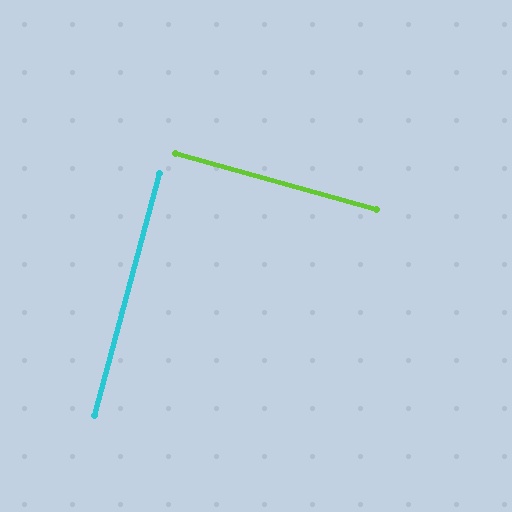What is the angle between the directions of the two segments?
Approximately 89 degrees.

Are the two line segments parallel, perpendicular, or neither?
Perpendicular — they meet at approximately 89°.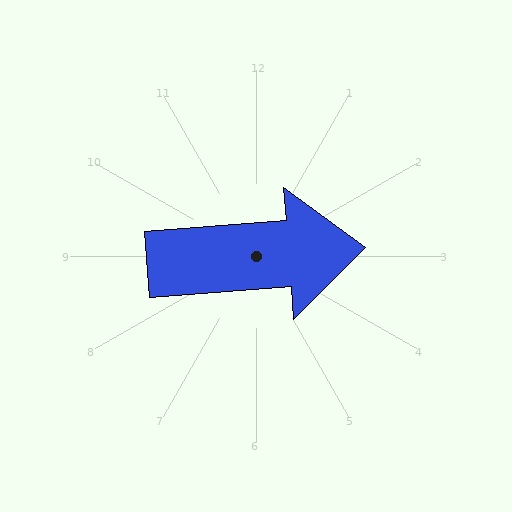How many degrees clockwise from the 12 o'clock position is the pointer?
Approximately 85 degrees.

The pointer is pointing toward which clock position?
Roughly 3 o'clock.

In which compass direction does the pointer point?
East.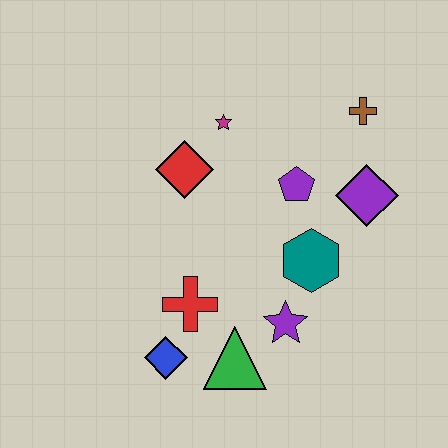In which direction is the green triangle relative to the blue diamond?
The green triangle is to the right of the blue diamond.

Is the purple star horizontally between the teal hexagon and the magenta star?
Yes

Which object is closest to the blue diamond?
The red cross is closest to the blue diamond.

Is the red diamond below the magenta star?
Yes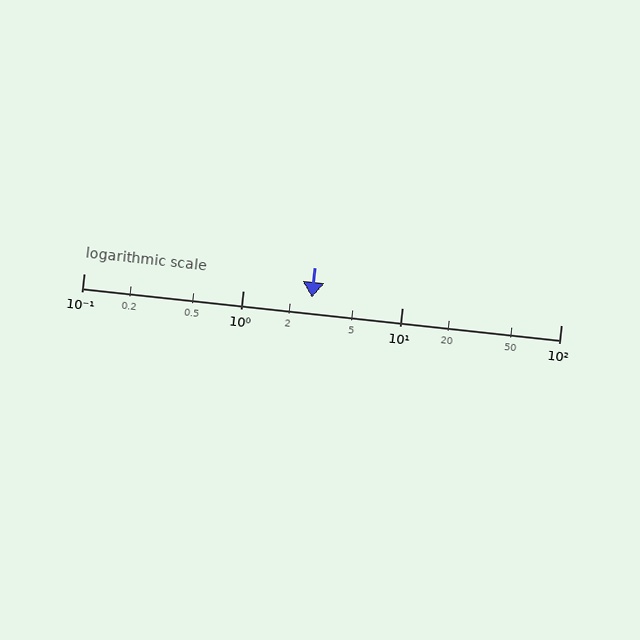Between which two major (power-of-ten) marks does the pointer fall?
The pointer is between 1 and 10.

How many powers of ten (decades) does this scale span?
The scale spans 3 decades, from 0.1 to 100.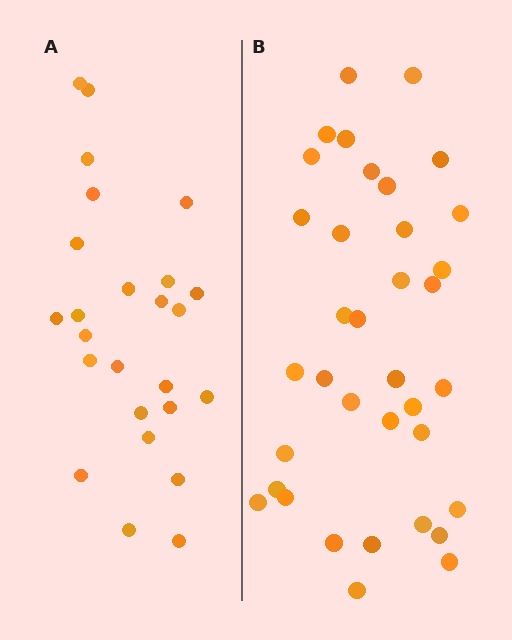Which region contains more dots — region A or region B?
Region B (the right region) has more dots.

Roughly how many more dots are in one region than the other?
Region B has roughly 12 or so more dots than region A.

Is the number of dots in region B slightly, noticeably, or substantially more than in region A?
Region B has noticeably more, but not dramatically so. The ratio is roughly 1.4 to 1.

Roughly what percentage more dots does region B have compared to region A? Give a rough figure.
About 45% more.